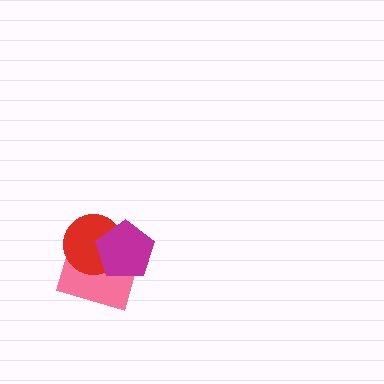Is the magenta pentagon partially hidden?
No, no other shape covers it.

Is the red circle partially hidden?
Yes, it is partially covered by another shape.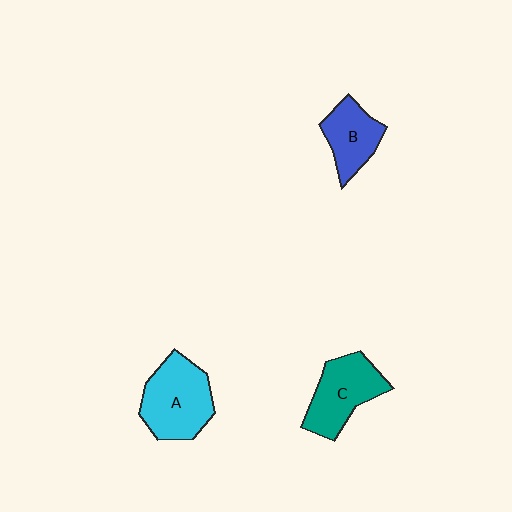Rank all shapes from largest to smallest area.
From largest to smallest: A (cyan), C (teal), B (blue).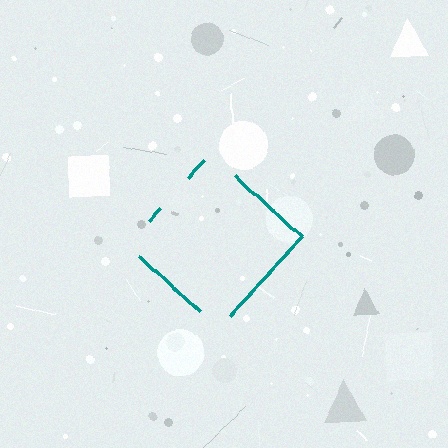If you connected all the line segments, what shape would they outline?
They would outline a diamond.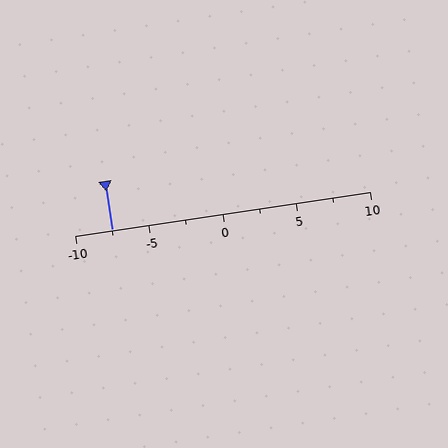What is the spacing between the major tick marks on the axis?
The major ticks are spaced 5 apart.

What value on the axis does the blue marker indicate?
The marker indicates approximately -7.5.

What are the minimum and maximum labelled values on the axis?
The axis runs from -10 to 10.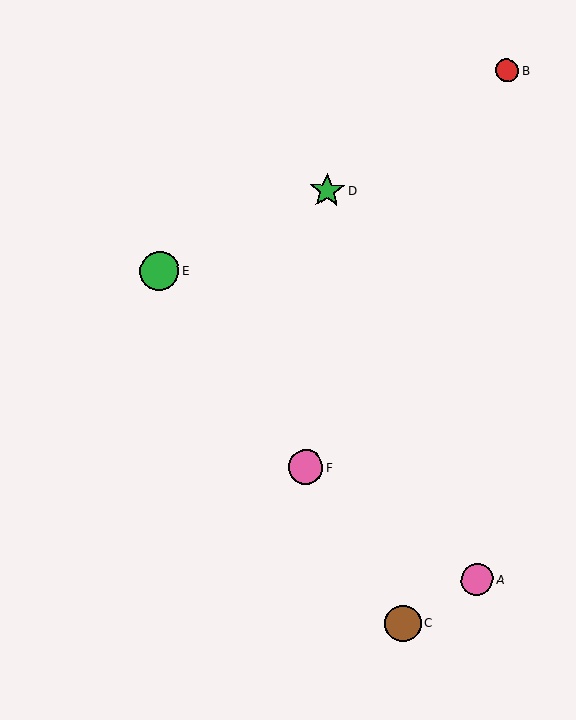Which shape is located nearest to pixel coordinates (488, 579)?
The pink circle (labeled A) at (477, 580) is nearest to that location.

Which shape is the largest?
The green circle (labeled E) is the largest.